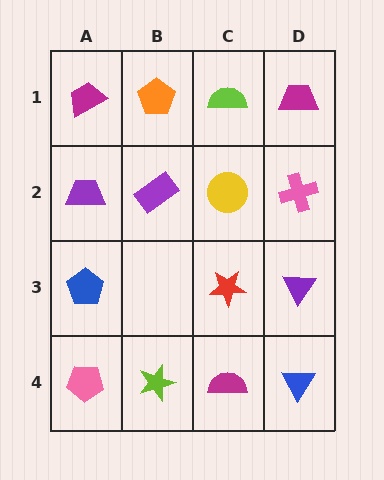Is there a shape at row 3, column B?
No, that cell is empty.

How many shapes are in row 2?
4 shapes.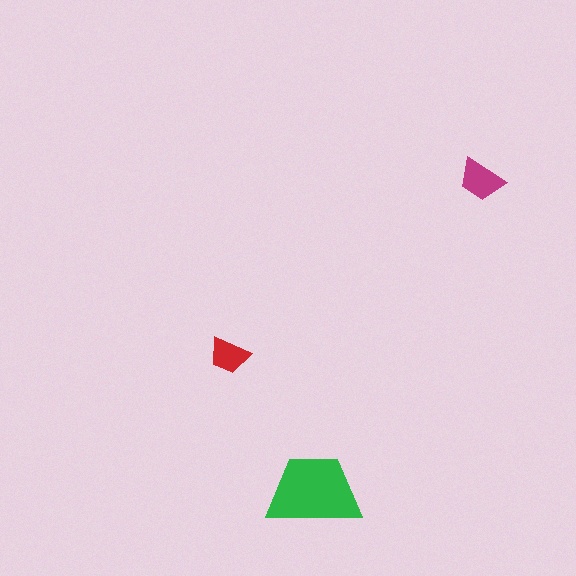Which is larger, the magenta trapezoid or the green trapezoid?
The green one.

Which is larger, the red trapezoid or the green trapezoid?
The green one.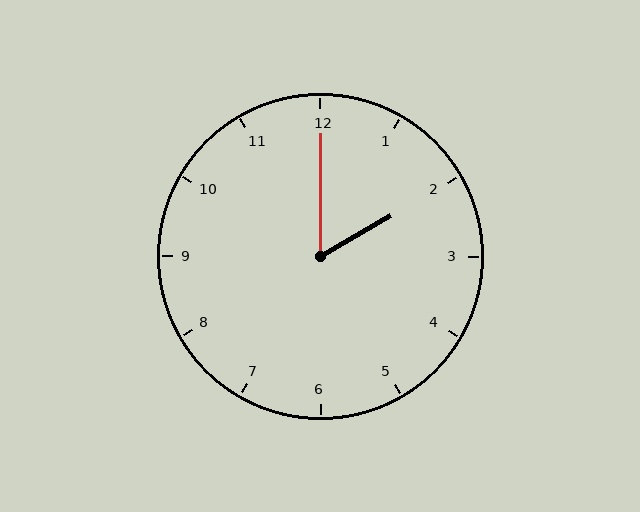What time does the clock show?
2:00.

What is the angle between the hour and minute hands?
Approximately 60 degrees.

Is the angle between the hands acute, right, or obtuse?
It is acute.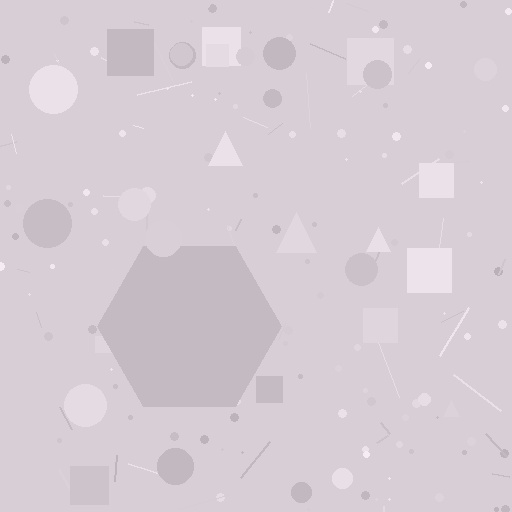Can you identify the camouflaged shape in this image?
The camouflaged shape is a hexagon.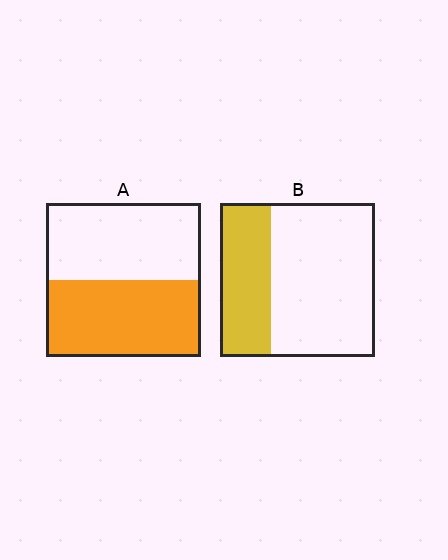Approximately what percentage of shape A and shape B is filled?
A is approximately 50% and B is approximately 35%.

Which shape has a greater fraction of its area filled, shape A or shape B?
Shape A.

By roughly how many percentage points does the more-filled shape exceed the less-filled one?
By roughly 15 percentage points (A over B).